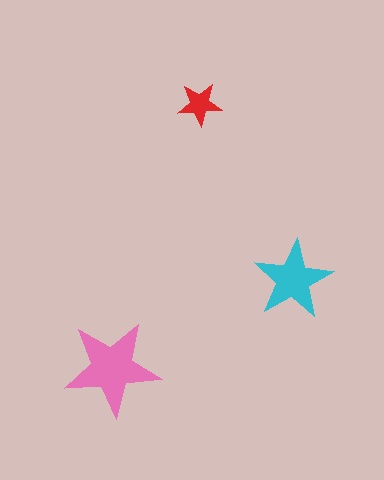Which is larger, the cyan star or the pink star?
The pink one.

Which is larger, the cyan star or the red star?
The cyan one.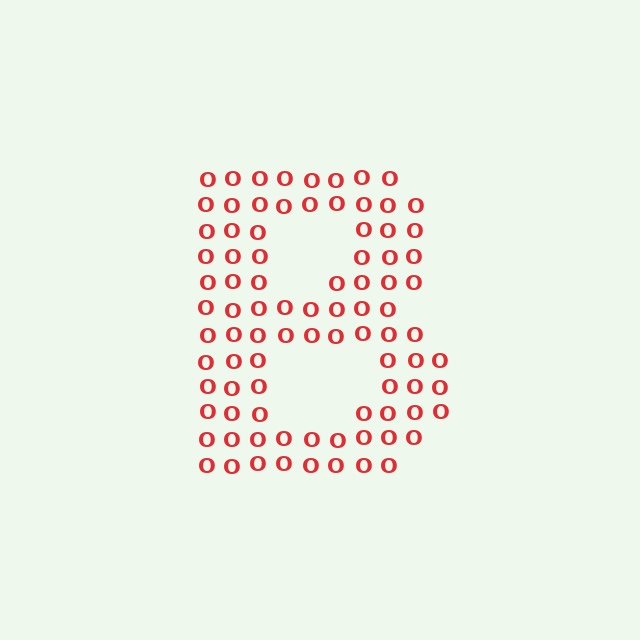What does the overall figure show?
The overall figure shows the letter B.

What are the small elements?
The small elements are letter O's.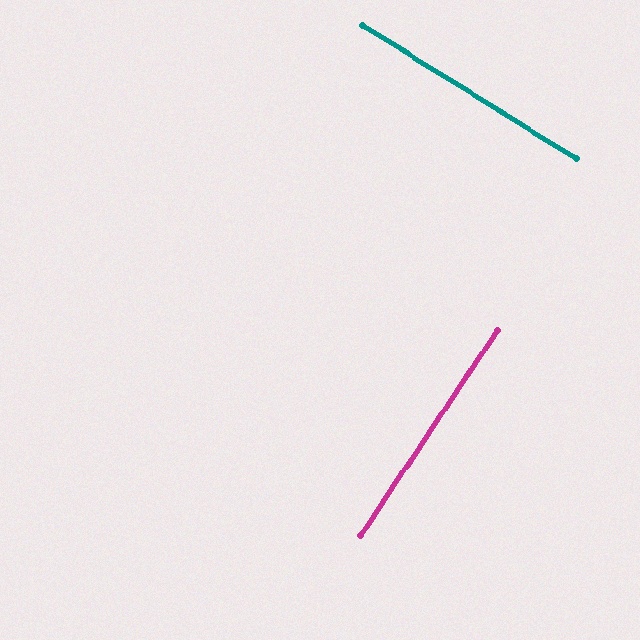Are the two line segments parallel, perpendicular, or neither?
Perpendicular — they meet at approximately 88°.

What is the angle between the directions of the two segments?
Approximately 88 degrees.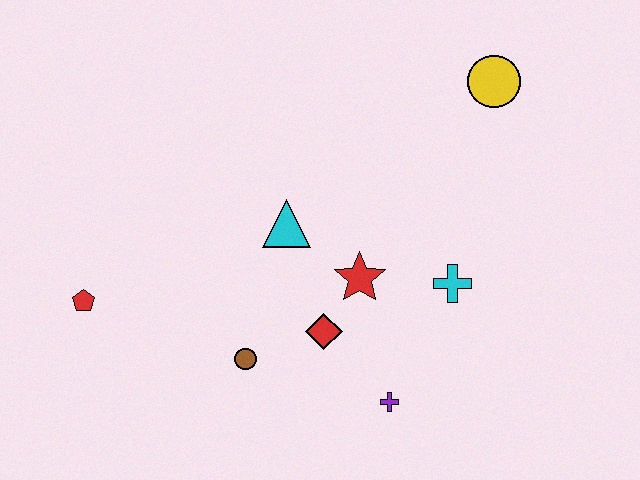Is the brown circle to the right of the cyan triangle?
No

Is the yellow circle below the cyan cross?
No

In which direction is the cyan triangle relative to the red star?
The cyan triangle is to the left of the red star.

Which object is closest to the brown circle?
The red diamond is closest to the brown circle.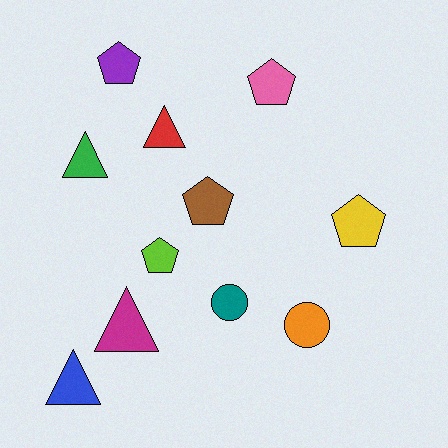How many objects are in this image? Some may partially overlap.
There are 11 objects.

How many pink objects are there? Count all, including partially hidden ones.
There is 1 pink object.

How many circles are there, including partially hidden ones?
There are 2 circles.